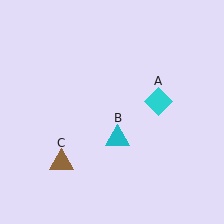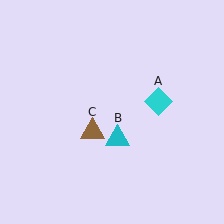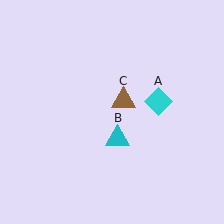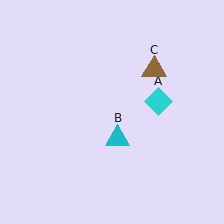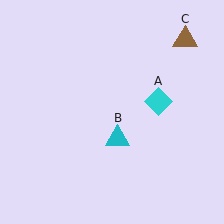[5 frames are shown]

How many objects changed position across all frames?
1 object changed position: brown triangle (object C).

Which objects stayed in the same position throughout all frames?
Cyan diamond (object A) and cyan triangle (object B) remained stationary.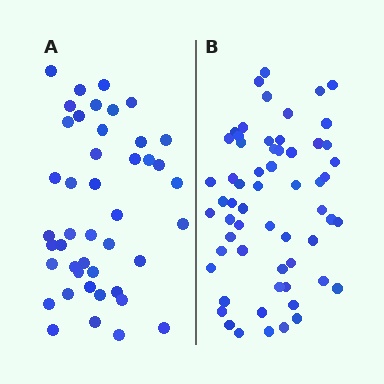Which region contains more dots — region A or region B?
Region B (the right region) has more dots.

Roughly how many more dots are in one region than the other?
Region B has approximately 15 more dots than region A.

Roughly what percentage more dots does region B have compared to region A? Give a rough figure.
About 35% more.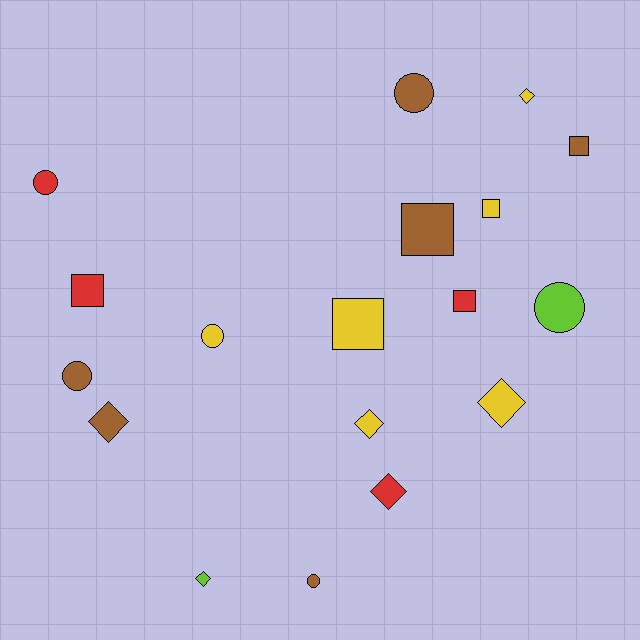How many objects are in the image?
There are 18 objects.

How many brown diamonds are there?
There is 1 brown diamond.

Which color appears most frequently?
Brown, with 6 objects.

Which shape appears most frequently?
Diamond, with 6 objects.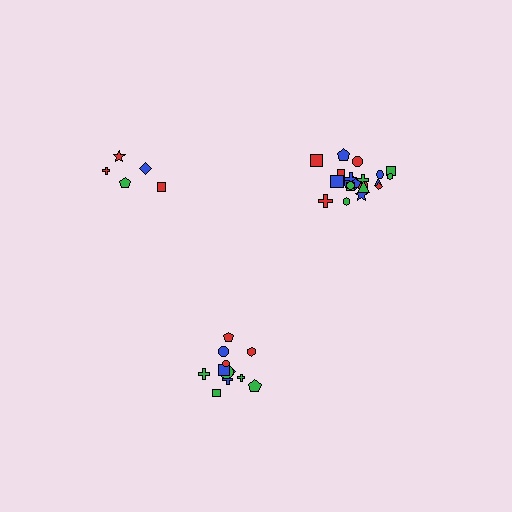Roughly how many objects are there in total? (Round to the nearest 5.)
Roughly 40 objects in total.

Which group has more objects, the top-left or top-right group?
The top-right group.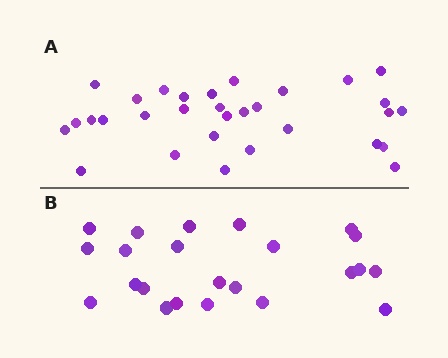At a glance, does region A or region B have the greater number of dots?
Region A (the top region) has more dots.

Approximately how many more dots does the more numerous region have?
Region A has roughly 8 or so more dots than region B.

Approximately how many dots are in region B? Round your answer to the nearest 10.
About 20 dots. (The exact count is 23, which rounds to 20.)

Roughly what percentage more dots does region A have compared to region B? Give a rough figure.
About 35% more.